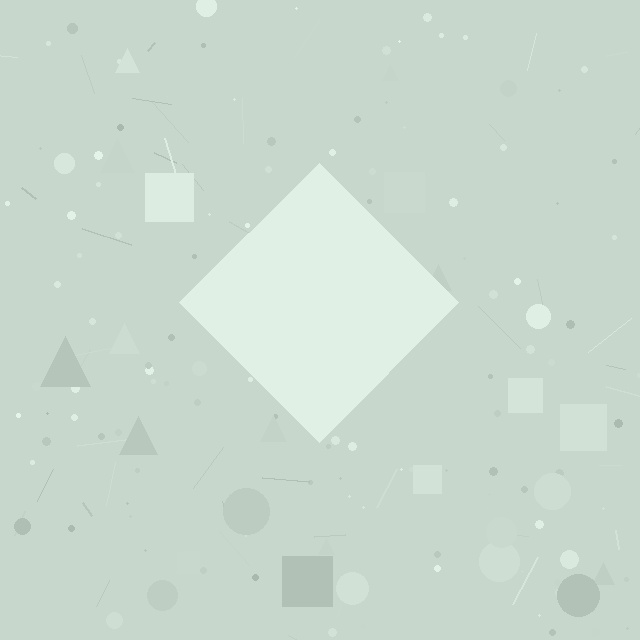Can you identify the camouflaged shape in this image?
The camouflaged shape is a diamond.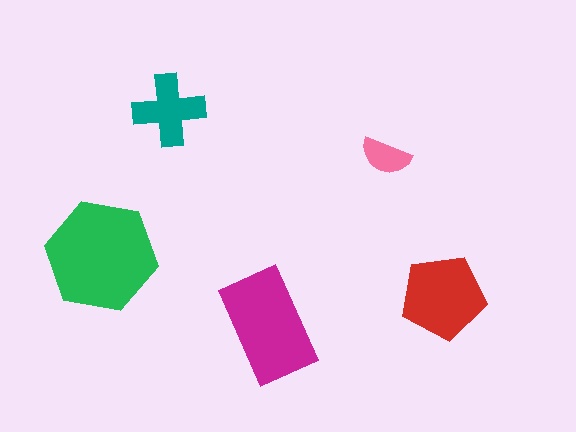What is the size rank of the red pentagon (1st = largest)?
3rd.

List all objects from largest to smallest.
The green hexagon, the magenta rectangle, the red pentagon, the teal cross, the pink semicircle.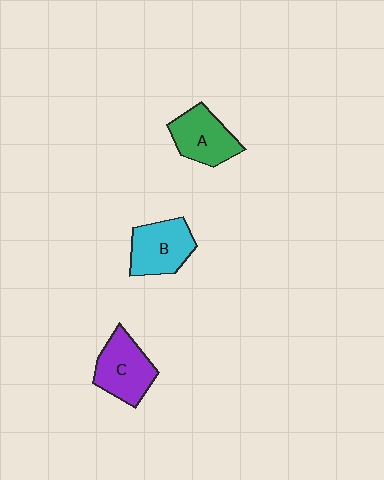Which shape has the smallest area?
Shape A (green).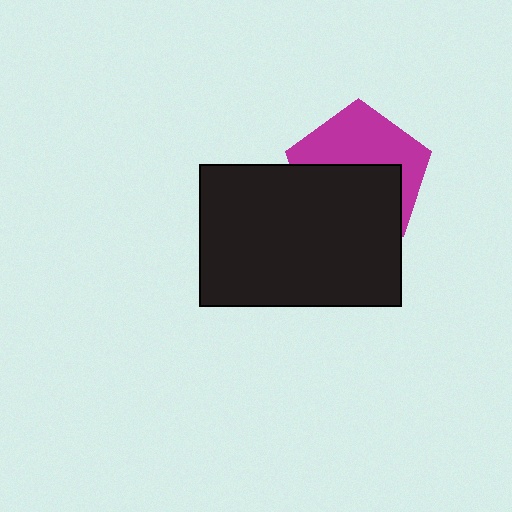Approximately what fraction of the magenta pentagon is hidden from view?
Roughly 53% of the magenta pentagon is hidden behind the black rectangle.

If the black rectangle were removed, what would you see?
You would see the complete magenta pentagon.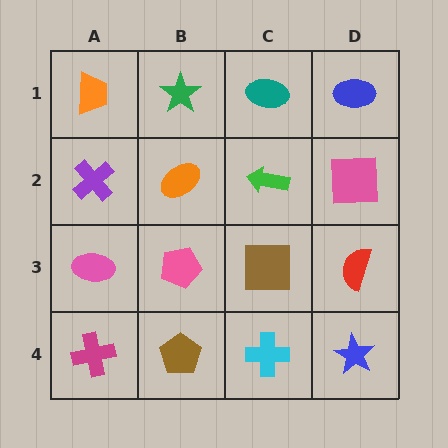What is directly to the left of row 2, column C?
An orange ellipse.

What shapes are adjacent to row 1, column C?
A green arrow (row 2, column C), a green star (row 1, column B), a blue ellipse (row 1, column D).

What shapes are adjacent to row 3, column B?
An orange ellipse (row 2, column B), a brown pentagon (row 4, column B), a pink ellipse (row 3, column A), a brown square (row 3, column C).